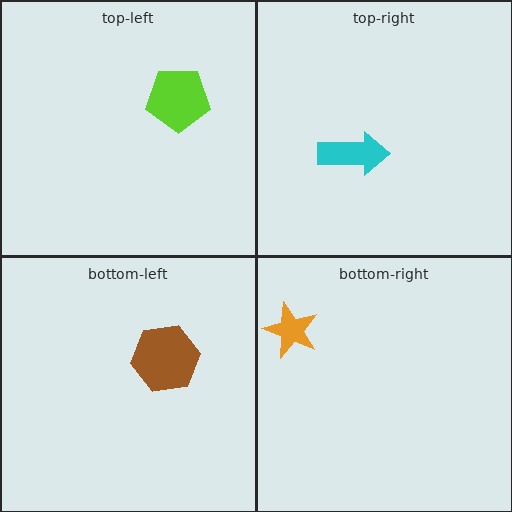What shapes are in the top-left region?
The lime pentagon.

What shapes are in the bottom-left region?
The brown hexagon.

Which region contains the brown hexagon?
The bottom-left region.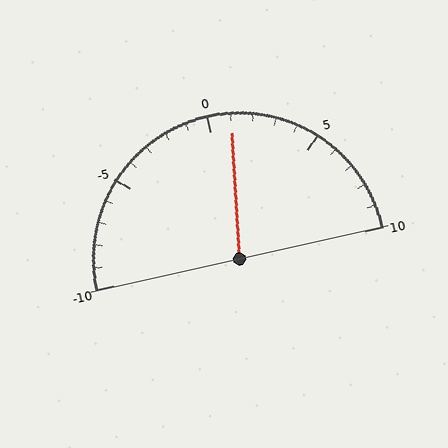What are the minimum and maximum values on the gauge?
The gauge ranges from -10 to 10.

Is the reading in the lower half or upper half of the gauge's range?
The reading is in the upper half of the range (-10 to 10).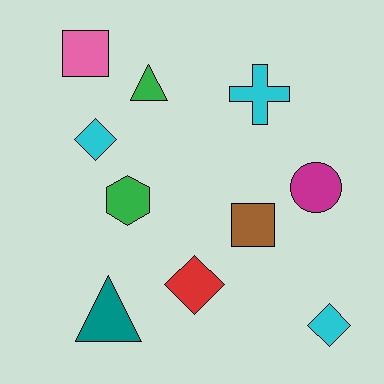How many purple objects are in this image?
There are no purple objects.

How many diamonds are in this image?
There are 3 diamonds.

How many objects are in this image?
There are 10 objects.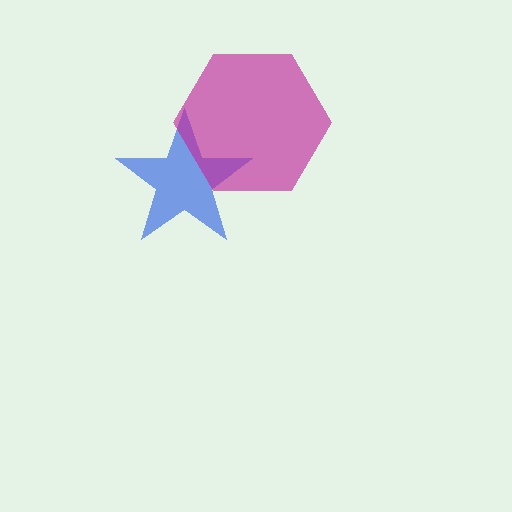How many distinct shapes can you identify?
There are 2 distinct shapes: a blue star, a magenta hexagon.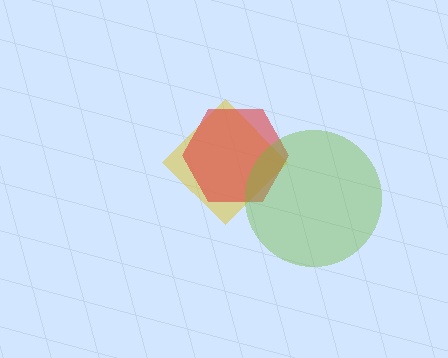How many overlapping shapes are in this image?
There are 3 overlapping shapes in the image.